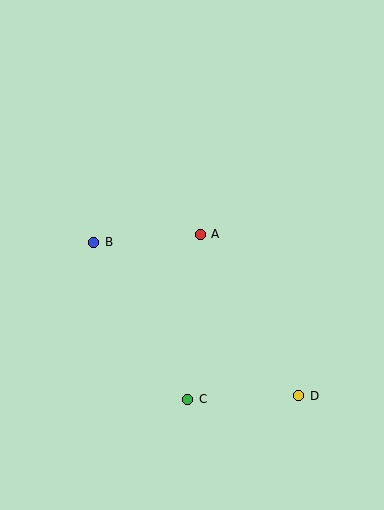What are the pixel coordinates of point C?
Point C is at (188, 399).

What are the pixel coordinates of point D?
Point D is at (299, 396).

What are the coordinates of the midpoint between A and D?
The midpoint between A and D is at (250, 315).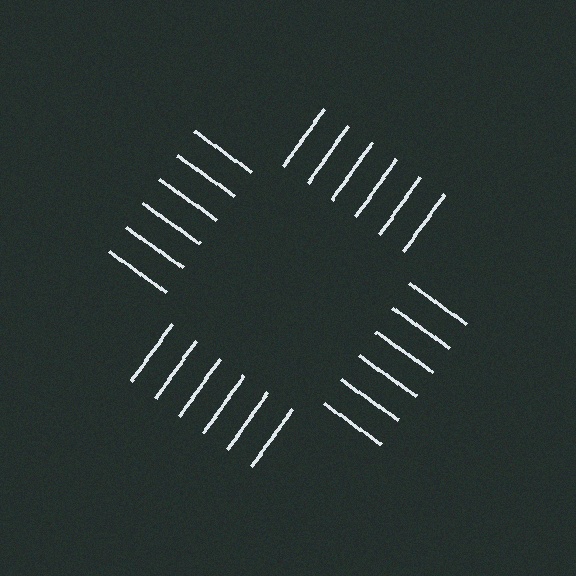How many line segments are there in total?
24 — 6 along each of the 4 edges.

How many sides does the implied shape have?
4 sides — the line-ends trace a square.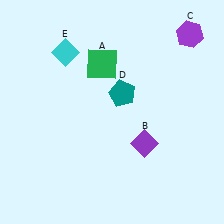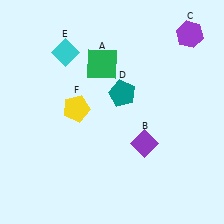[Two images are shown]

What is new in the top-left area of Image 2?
A yellow pentagon (F) was added in the top-left area of Image 2.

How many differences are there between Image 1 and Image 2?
There is 1 difference between the two images.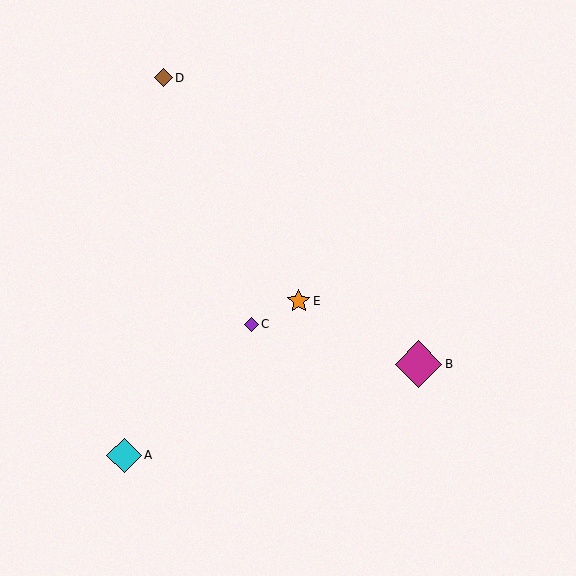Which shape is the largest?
The magenta diamond (labeled B) is the largest.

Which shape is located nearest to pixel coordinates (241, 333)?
The purple diamond (labeled C) at (251, 324) is nearest to that location.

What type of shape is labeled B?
Shape B is a magenta diamond.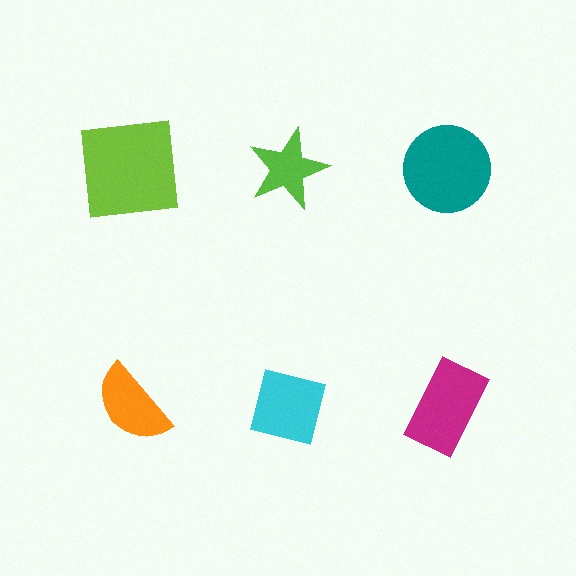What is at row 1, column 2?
A lime star.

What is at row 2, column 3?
A magenta rectangle.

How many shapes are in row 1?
3 shapes.